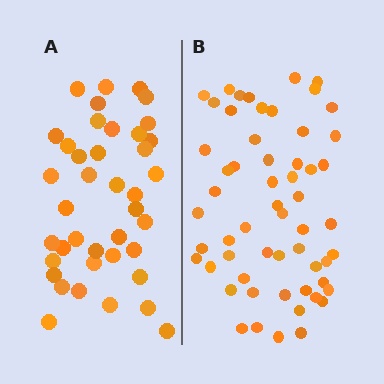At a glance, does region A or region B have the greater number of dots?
Region B (the right region) has more dots.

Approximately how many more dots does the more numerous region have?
Region B has approximately 15 more dots than region A.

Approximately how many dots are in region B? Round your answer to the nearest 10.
About 60 dots. (The exact count is 57, which rounds to 60.)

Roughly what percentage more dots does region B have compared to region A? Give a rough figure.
About 40% more.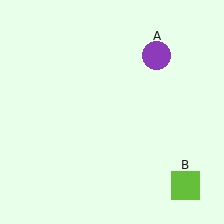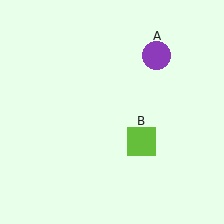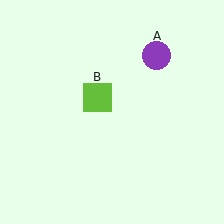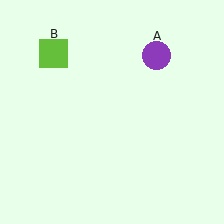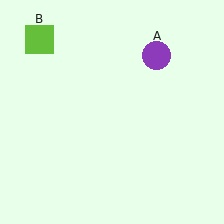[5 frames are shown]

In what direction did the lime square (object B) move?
The lime square (object B) moved up and to the left.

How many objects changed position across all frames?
1 object changed position: lime square (object B).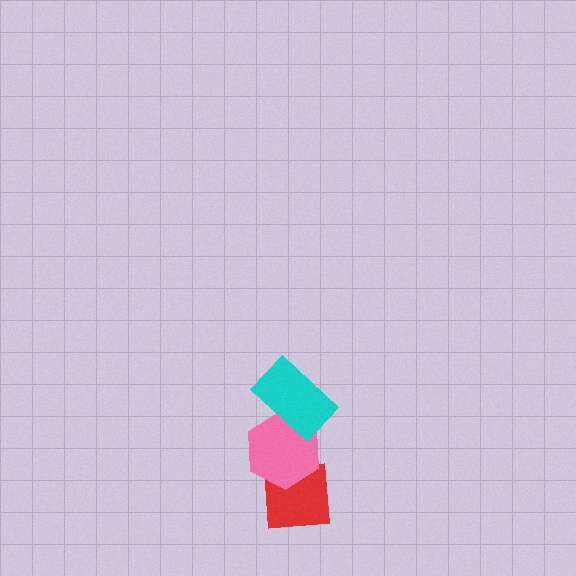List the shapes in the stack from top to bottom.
From top to bottom: the cyan rectangle, the pink hexagon, the red square.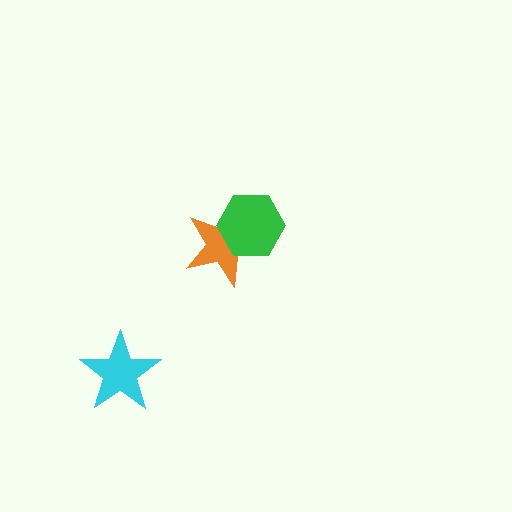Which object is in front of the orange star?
The green hexagon is in front of the orange star.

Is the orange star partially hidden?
Yes, it is partially covered by another shape.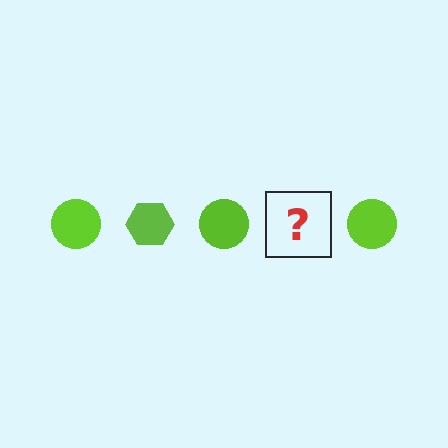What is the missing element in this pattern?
The missing element is a lime hexagon.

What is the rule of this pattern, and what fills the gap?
The rule is that the pattern cycles through circle, hexagon shapes in lime. The gap should be filled with a lime hexagon.